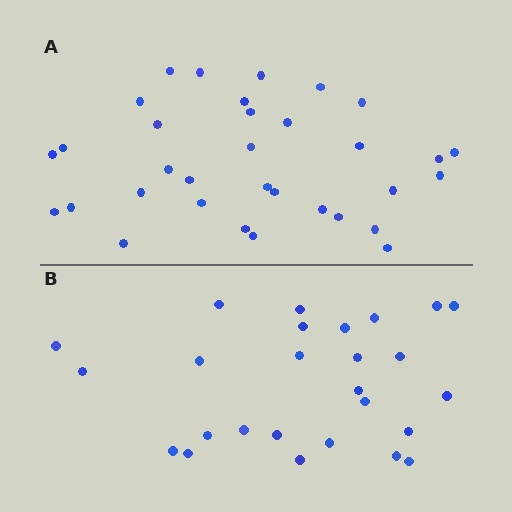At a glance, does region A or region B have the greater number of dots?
Region A (the top region) has more dots.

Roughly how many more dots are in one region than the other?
Region A has roughly 8 or so more dots than region B.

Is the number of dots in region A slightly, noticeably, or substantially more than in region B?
Region A has noticeably more, but not dramatically so. The ratio is roughly 1.3 to 1.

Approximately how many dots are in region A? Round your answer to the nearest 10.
About 30 dots. (The exact count is 33, which rounds to 30.)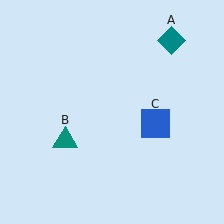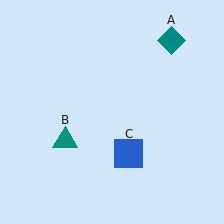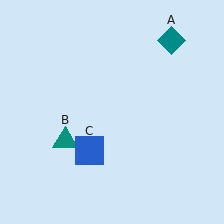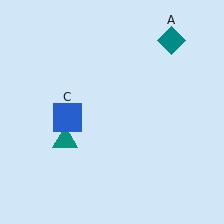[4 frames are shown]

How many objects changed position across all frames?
1 object changed position: blue square (object C).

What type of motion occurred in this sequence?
The blue square (object C) rotated clockwise around the center of the scene.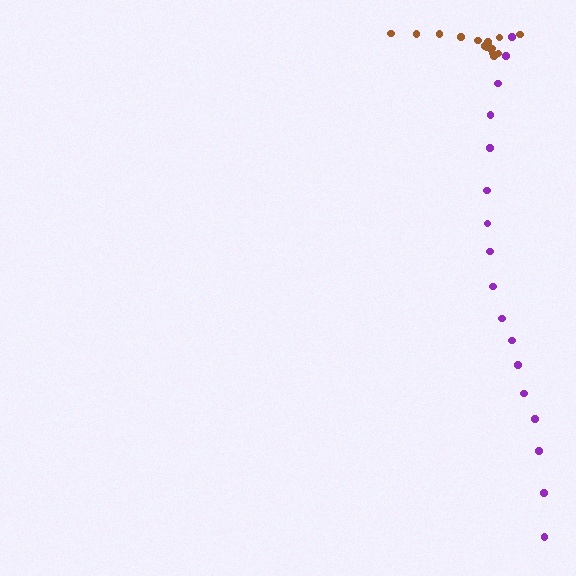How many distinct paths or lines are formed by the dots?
There are 2 distinct paths.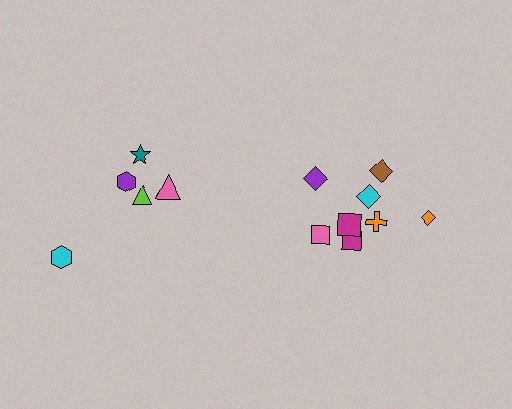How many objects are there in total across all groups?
There are 13 objects.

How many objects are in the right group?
There are 8 objects.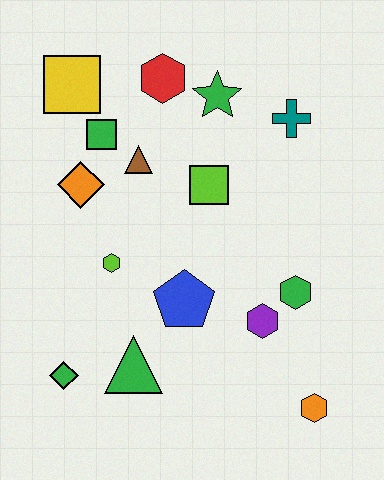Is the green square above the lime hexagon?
Yes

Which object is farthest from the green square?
The orange hexagon is farthest from the green square.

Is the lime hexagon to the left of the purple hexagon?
Yes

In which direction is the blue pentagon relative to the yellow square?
The blue pentagon is below the yellow square.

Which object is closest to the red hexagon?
The green star is closest to the red hexagon.